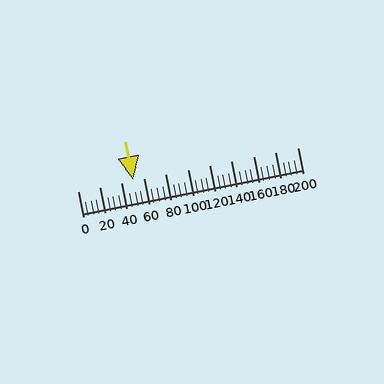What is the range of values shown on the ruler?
The ruler shows values from 0 to 200.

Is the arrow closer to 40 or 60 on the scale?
The arrow is closer to 60.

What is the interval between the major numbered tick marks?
The major tick marks are spaced 20 units apart.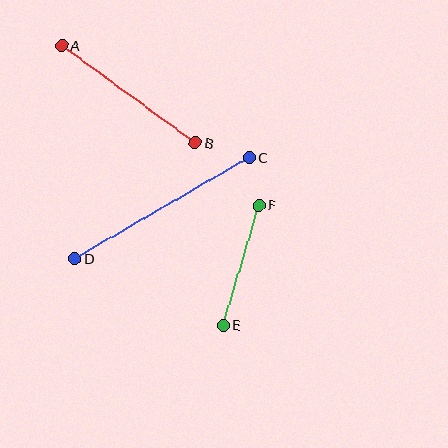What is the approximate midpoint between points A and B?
The midpoint is at approximately (128, 94) pixels.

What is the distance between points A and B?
The distance is approximately 165 pixels.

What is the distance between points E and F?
The distance is approximately 125 pixels.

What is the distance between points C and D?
The distance is approximately 202 pixels.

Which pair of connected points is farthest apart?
Points C and D are farthest apart.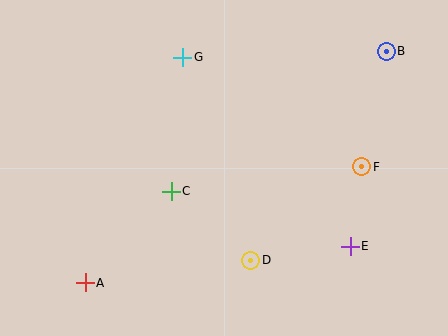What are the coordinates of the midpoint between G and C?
The midpoint between G and C is at (177, 124).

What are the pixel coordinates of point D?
Point D is at (251, 260).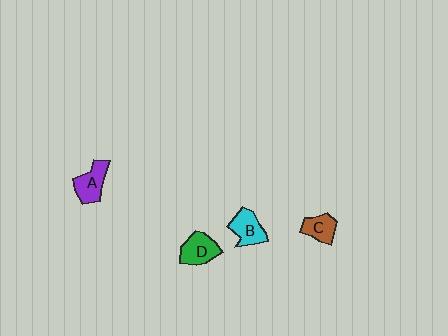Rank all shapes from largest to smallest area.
From largest to smallest: D (green), A (purple), B (cyan), C (brown).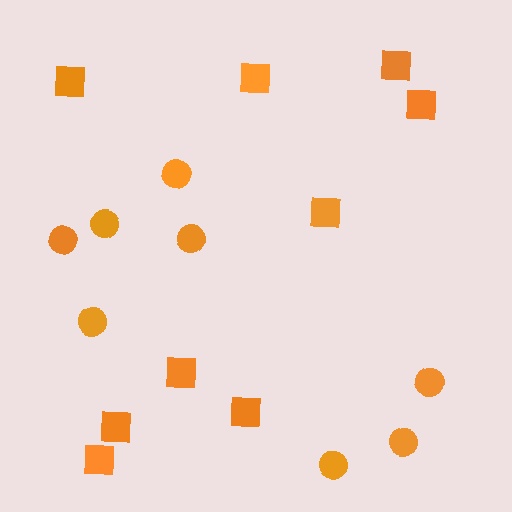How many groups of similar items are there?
There are 2 groups: one group of squares (9) and one group of circles (8).